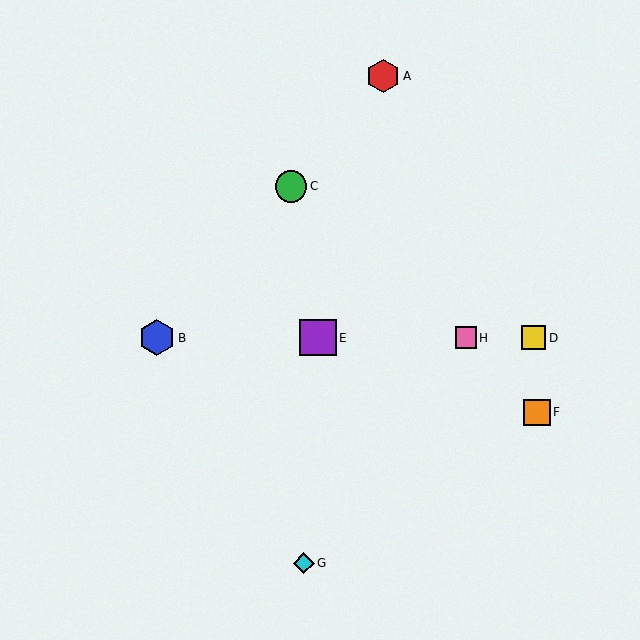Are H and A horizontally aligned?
No, H is at y≈338 and A is at y≈76.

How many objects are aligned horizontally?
4 objects (B, D, E, H) are aligned horizontally.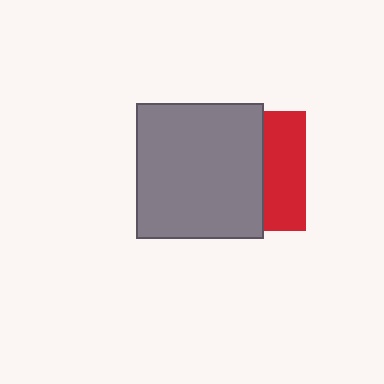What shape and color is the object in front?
The object in front is a gray rectangle.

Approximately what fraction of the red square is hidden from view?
Roughly 65% of the red square is hidden behind the gray rectangle.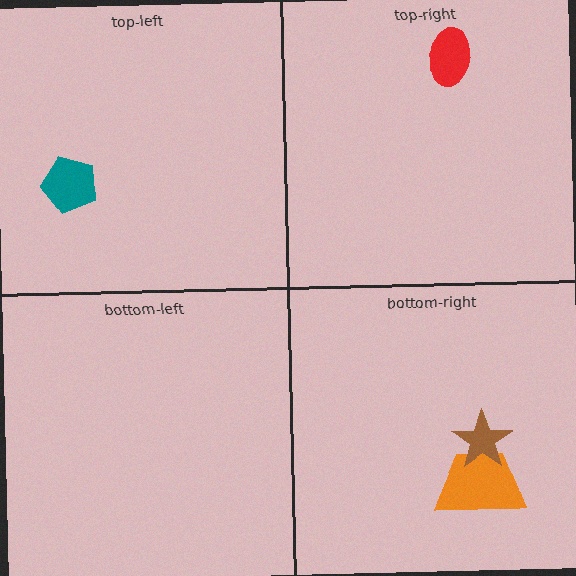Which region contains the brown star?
The bottom-right region.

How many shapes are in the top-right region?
1.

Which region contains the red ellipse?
The top-right region.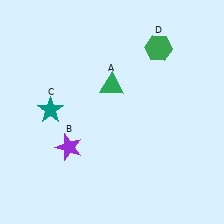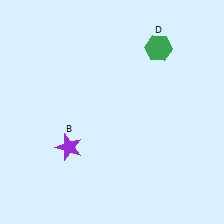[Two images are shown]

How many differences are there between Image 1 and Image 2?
There are 2 differences between the two images.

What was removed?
The green triangle (A), the teal star (C) were removed in Image 2.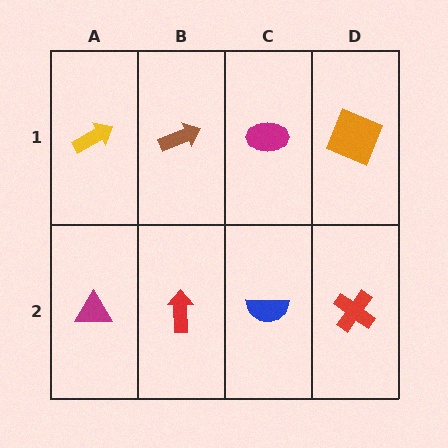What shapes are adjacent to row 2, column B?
A brown arrow (row 1, column B), a magenta triangle (row 2, column A), a blue semicircle (row 2, column C).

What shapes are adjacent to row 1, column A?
A magenta triangle (row 2, column A), a brown arrow (row 1, column B).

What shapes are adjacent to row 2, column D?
An orange square (row 1, column D), a blue semicircle (row 2, column C).